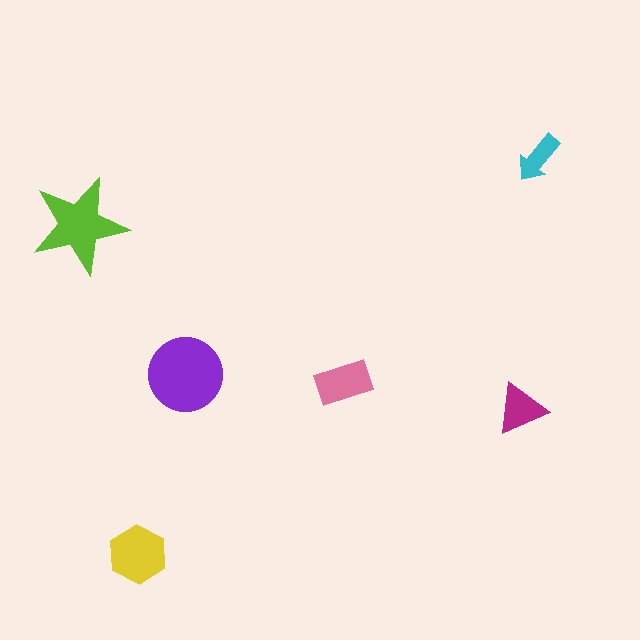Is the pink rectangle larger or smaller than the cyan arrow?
Larger.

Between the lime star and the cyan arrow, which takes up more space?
The lime star.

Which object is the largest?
The purple circle.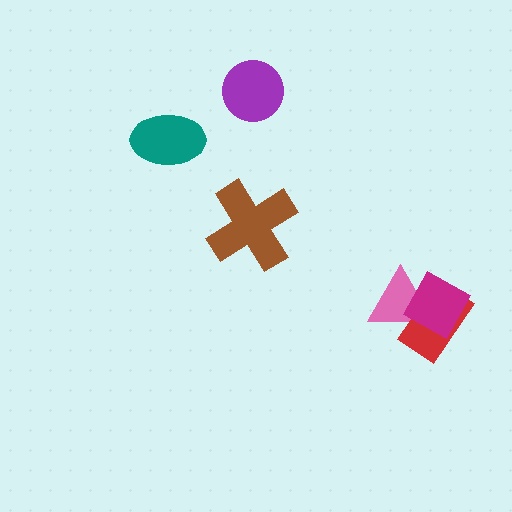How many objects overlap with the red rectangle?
2 objects overlap with the red rectangle.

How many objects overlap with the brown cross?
0 objects overlap with the brown cross.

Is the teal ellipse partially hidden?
No, no other shape covers it.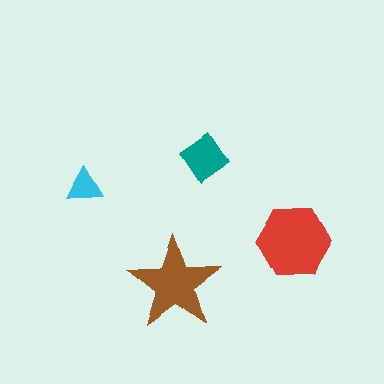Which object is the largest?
The red hexagon.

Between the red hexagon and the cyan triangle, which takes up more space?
The red hexagon.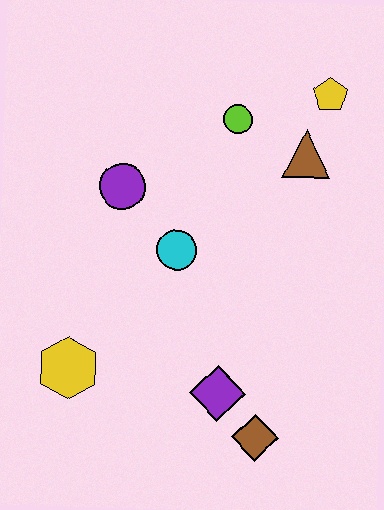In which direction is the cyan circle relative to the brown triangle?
The cyan circle is to the left of the brown triangle.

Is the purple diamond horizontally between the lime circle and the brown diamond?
No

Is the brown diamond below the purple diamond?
Yes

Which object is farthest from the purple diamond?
The yellow pentagon is farthest from the purple diamond.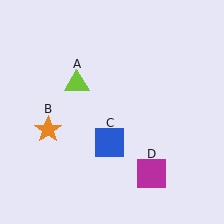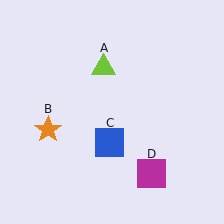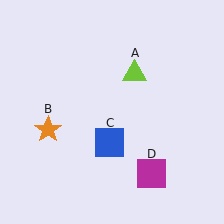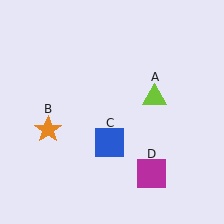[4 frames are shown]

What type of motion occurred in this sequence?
The lime triangle (object A) rotated clockwise around the center of the scene.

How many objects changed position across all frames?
1 object changed position: lime triangle (object A).